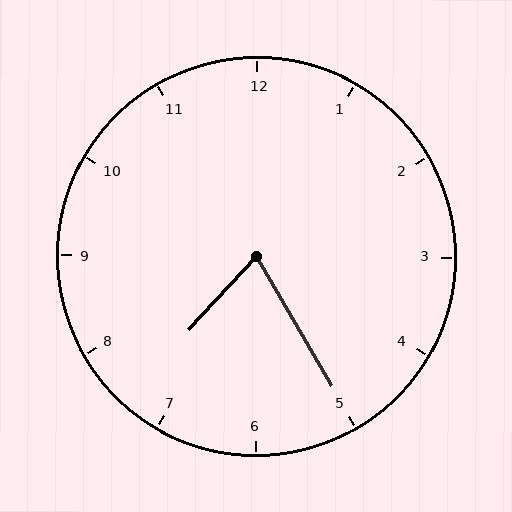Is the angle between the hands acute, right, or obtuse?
It is acute.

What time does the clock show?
7:25.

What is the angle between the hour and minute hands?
Approximately 72 degrees.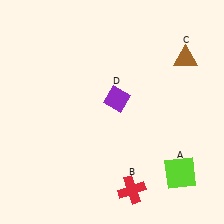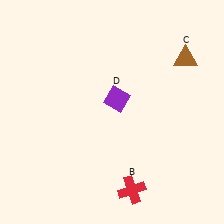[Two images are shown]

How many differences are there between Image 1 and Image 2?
There is 1 difference between the two images.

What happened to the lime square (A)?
The lime square (A) was removed in Image 2. It was in the bottom-right area of Image 1.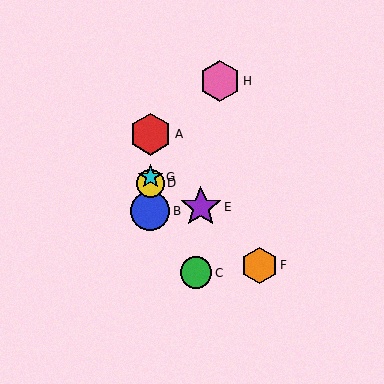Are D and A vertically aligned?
Yes, both are at x≈150.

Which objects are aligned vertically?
Objects A, B, D, G are aligned vertically.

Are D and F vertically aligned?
No, D is at x≈150 and F is at x≈259.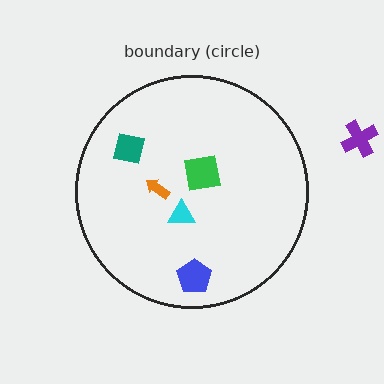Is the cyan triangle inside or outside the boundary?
Inside.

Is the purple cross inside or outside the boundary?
Outside.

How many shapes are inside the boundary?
5 inside, 1 outside.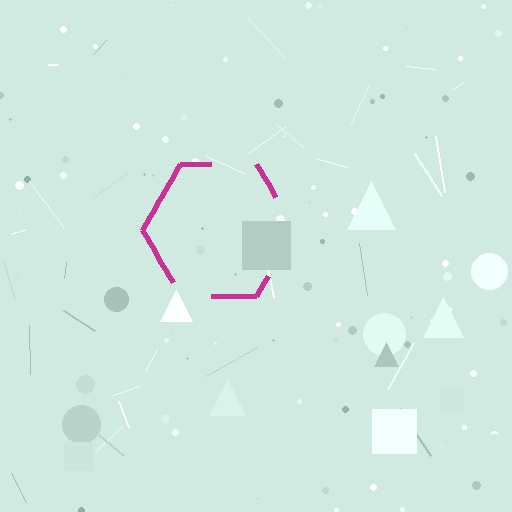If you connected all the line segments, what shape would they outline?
They would outline a hexagon.